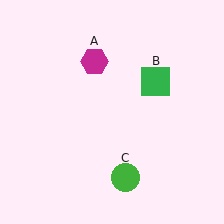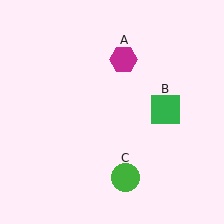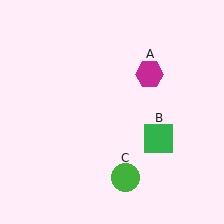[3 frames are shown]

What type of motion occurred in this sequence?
The magenta hexagon (object A), green square (object B) rotated clockwise around the center of the scene.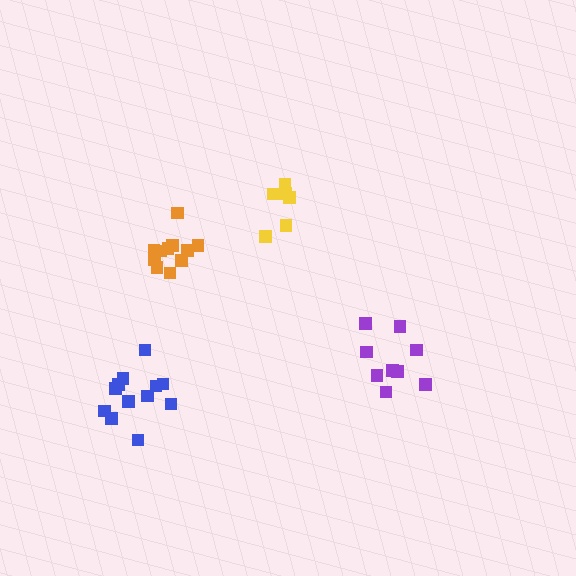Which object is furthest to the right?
The purple cluster is rightmost.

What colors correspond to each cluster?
The clusters are colored: yellow, orange, blue, purple.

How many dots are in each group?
Group 1: 6 dots, Group 2: 11 dots, Group 3: 12 dots, Group 4: 9 dots (38 total).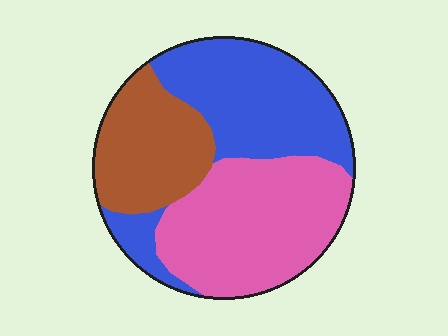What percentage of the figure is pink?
Pink covers around 40% of the figure.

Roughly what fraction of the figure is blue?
Blue takes up about three eighths (3/8) of the figure.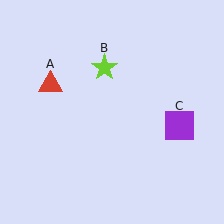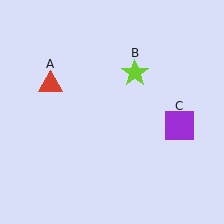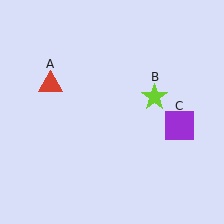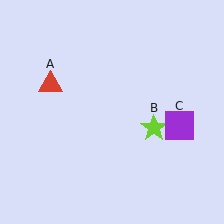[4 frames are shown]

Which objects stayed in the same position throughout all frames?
Red triangle (object A) and purple square (object C) remained stationary.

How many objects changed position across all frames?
1 object changed position: lime star (object B).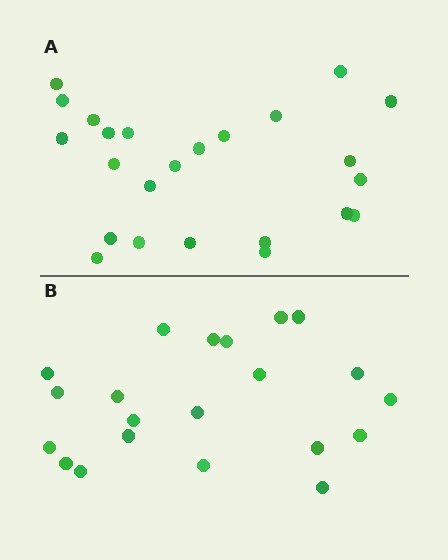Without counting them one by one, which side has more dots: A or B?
Region A (the top region) has more dots.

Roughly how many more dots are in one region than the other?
Region A has just a few more — roughly 2 or 3 more dots than region B.